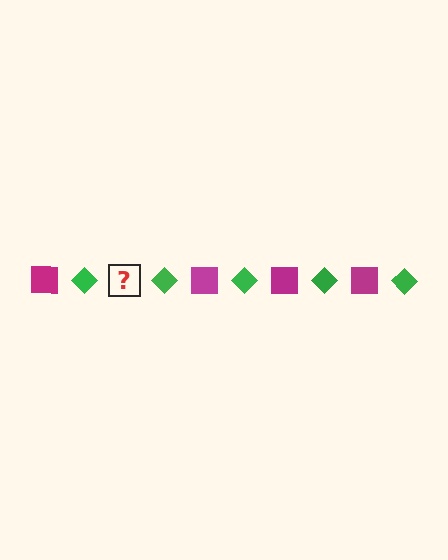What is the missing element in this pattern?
The missing element is a magenta square.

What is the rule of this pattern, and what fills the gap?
The rule is that the pattern alternates between magenta square and green diamond. The gap should be filled with a magenta square.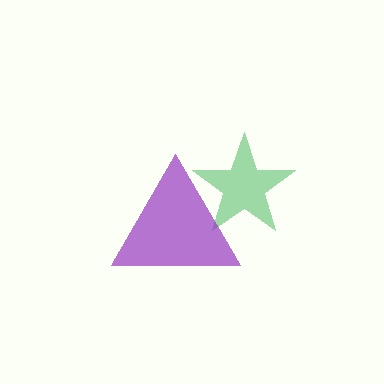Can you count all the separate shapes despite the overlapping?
Yes, there are 2 separate shapes.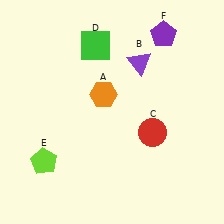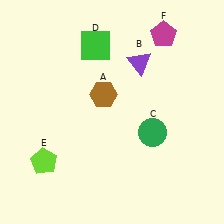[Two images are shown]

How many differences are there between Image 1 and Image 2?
There are 3 differences between the two images.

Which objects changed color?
A changed from orange to brown. C changed from red to green. F changed from purple to magenta.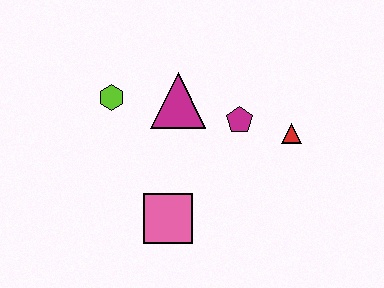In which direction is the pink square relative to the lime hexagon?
The pink square is below the lime hexagon.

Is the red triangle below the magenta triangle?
Yes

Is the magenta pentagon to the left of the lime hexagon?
No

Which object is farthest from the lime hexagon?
The red triangle is farthest from the lime hexagon.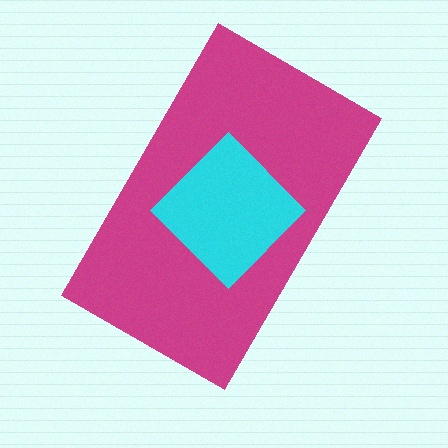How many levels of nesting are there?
2.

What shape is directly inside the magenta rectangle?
The cyan diamond.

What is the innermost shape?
The cyan diamond.